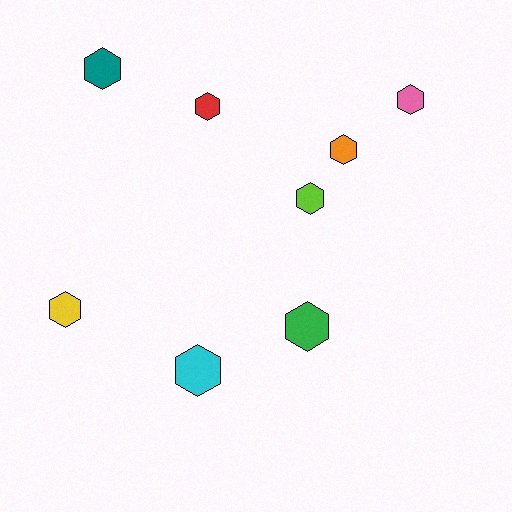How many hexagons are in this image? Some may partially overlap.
There are 8 hexagons.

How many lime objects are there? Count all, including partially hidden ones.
There is 1 lime object.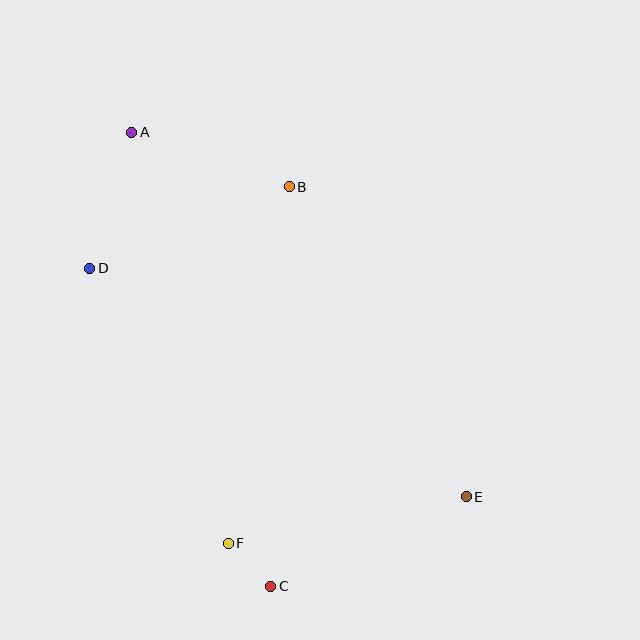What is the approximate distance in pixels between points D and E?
The distance between D and E is approximately 440 pixels.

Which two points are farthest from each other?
Points A and E are farthest from each other.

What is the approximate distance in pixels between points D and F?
The distance between D and F is approximately 308 pixels.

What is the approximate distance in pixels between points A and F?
The distance between A and F is approximately 422 pixels.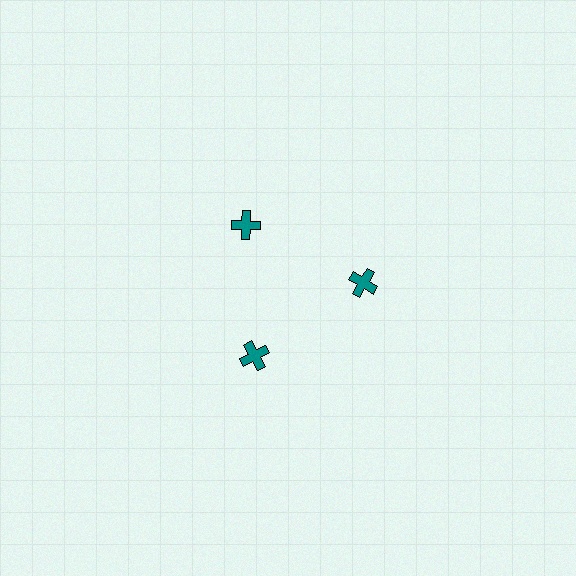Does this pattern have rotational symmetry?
Yes, this pattern has 3-fold rotational symmetry. It looks the same after rotating 120 degrees around the center.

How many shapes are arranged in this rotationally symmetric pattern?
There are 3 shapes, arranged in 3 groups of 1.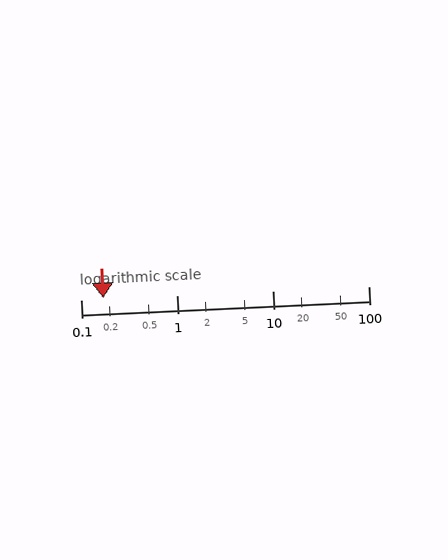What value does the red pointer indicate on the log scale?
The pointer indicates approximately 0.17.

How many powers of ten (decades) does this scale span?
The scale spans 3 decades, from 0.1 to 100.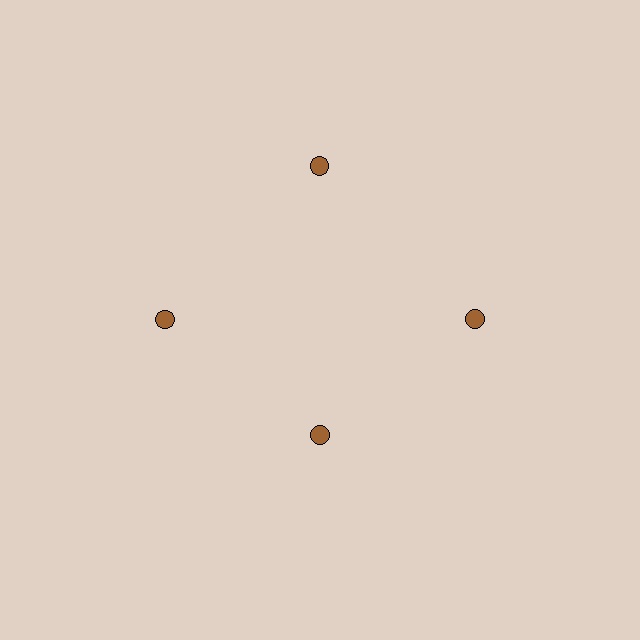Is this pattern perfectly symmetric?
No. The 4 brown circles are arranged in a ring, but one element near the 6 o'clock position is pulled inward toward the center, breaking the 4-fold rotational symmetry.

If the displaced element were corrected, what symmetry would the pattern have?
It would have 4-fold rotational symmetry — the pattern would map onto itself every 90 degrees.